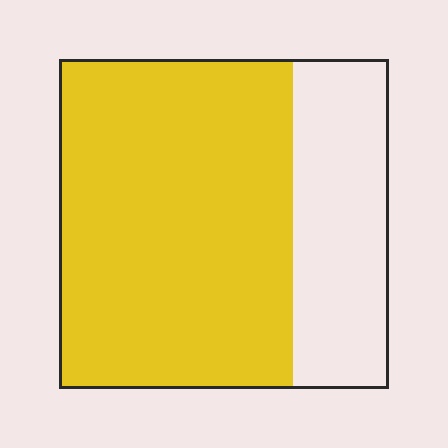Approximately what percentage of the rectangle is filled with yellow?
Approximately 70%.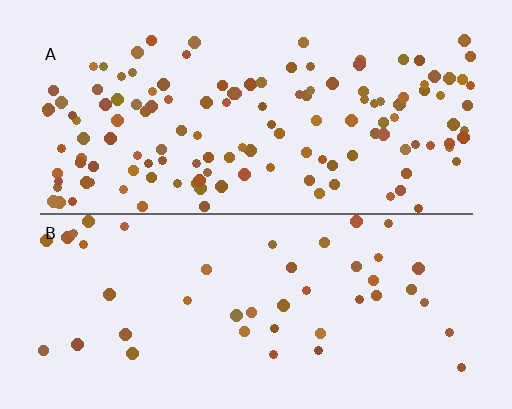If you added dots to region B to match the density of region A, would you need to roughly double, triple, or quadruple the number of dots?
Approximately triple.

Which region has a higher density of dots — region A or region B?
A (the top).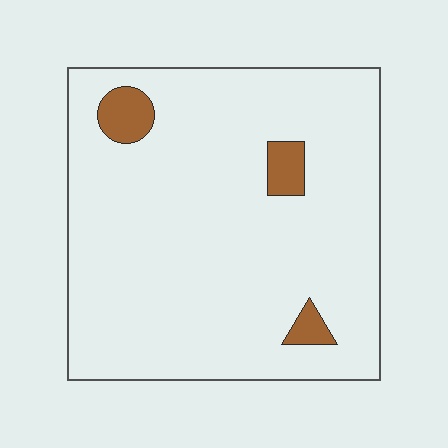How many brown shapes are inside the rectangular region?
3.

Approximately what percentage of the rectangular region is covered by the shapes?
Approximately 5%.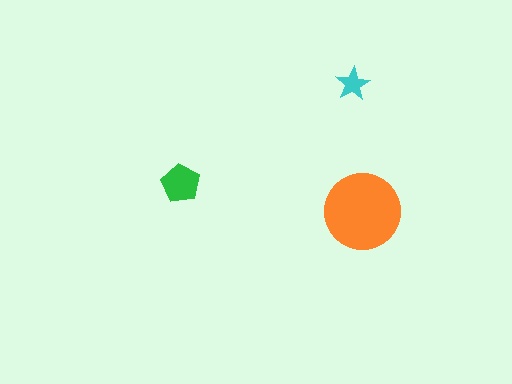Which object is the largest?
The orange circle.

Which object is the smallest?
The cyan star.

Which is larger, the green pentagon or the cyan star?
The green pentagon.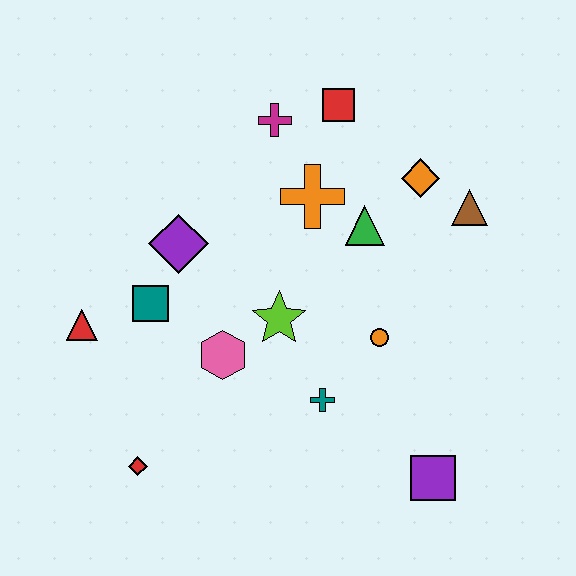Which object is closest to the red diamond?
The pink hexagon is closest to the red diamond.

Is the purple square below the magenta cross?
Yes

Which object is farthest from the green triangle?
The red diamond is farthest from the green triangle.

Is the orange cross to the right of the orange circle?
No